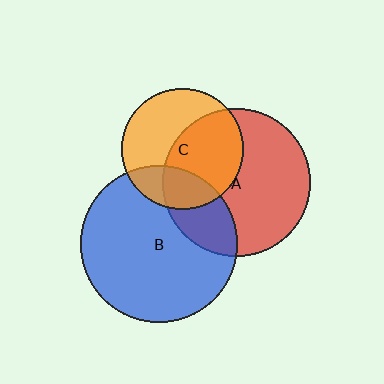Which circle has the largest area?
Circle B (blue).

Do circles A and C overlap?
Yes.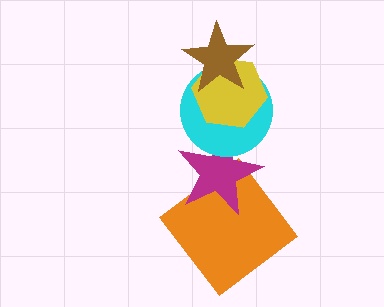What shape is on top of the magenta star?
The cyan circle is on top of the magenta star.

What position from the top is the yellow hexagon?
The yellow hexagon is 2nd from the top.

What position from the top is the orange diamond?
The orange diamond is 5th from the top.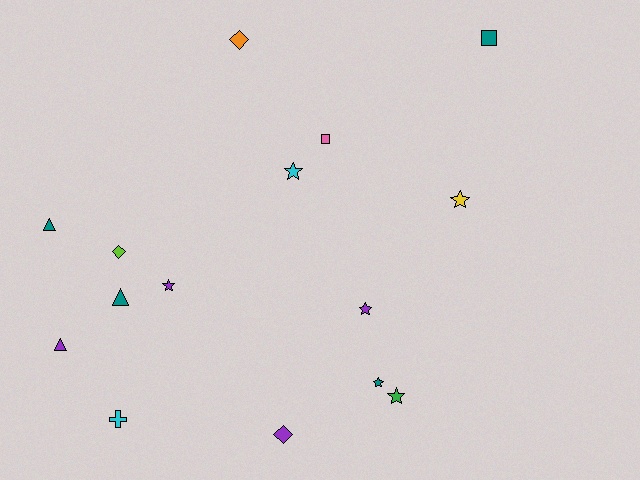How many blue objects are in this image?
There are no blue objects.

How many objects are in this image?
There are 15 objects.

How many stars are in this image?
There are 6 stars.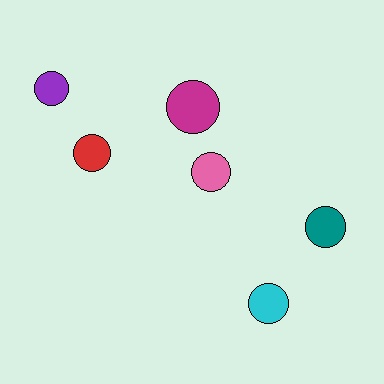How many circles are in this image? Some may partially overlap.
There are 6 circles.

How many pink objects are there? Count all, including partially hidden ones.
There is 1 pink object.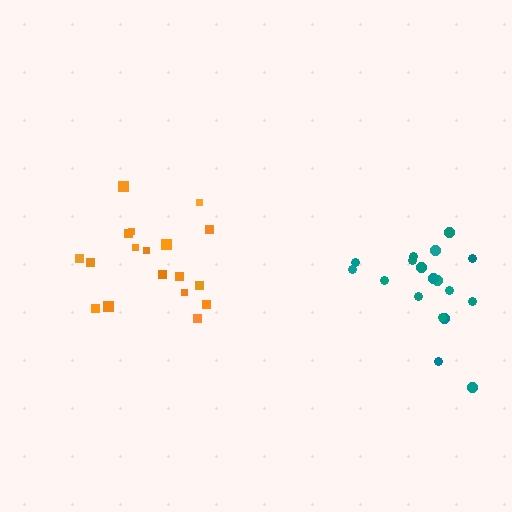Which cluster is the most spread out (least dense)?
Orange.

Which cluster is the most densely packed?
Teal.